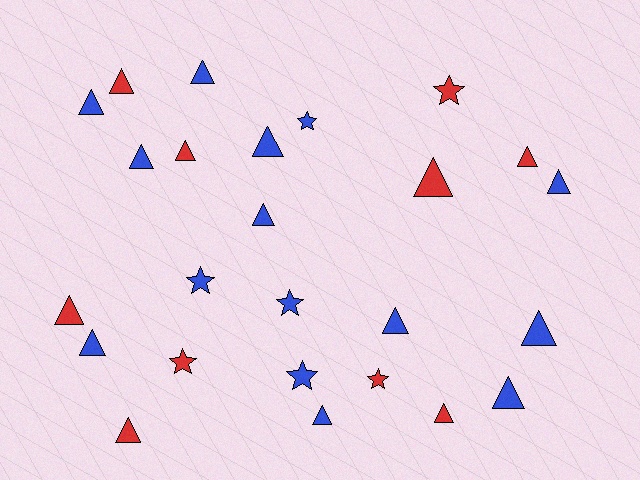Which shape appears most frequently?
Triangle, with 18 objects.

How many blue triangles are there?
There are 11 blue triangles.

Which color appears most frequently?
Blue, with 15 objects.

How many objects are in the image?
There are 25 objects.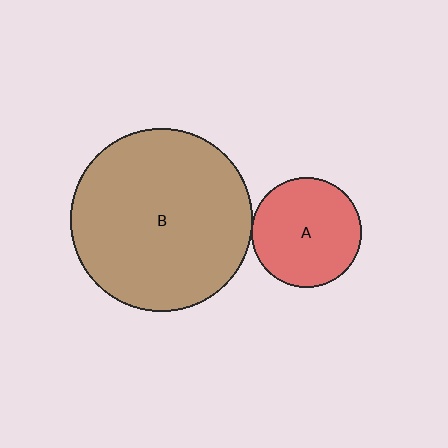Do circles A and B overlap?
Yes.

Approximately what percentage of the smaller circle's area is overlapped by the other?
Approximately 5%.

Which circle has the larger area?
Circle B (brown).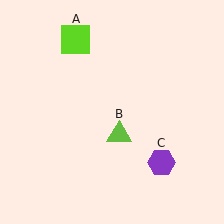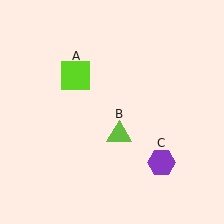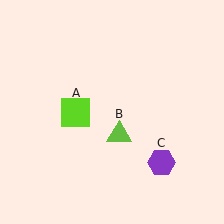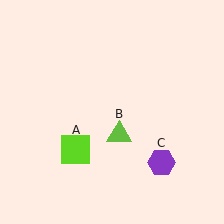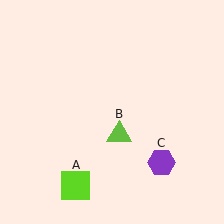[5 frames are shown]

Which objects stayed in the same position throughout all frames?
Lime triangle (object B) and purple hexagon (object C) remained stationary.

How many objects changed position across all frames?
1 object changed position: lime square (object A).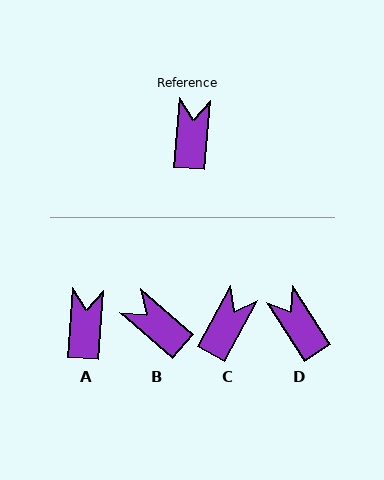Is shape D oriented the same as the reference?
No, it is off by about 37 degrees.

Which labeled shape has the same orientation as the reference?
A.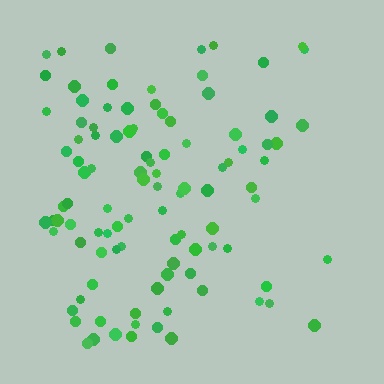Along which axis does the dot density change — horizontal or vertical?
Horizontal.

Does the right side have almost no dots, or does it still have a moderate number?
Still a moderate number, just noticeably fewer than the left.